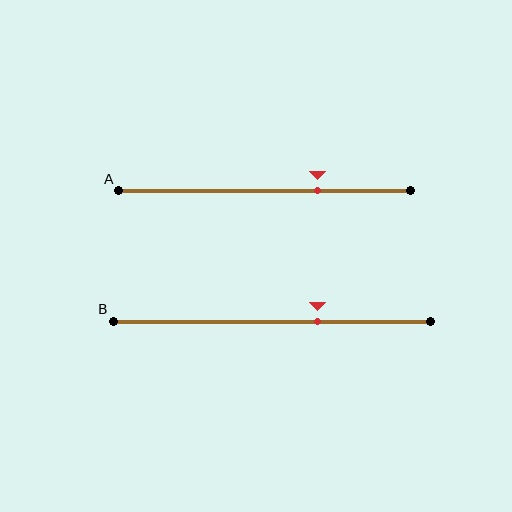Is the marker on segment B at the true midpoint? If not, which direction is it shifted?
No, the marker on segment B is shifted to the right by about 14% of the segment length.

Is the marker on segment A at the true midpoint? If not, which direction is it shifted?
No, the marker on segment A is shifted to the right by about 18% of the segment length.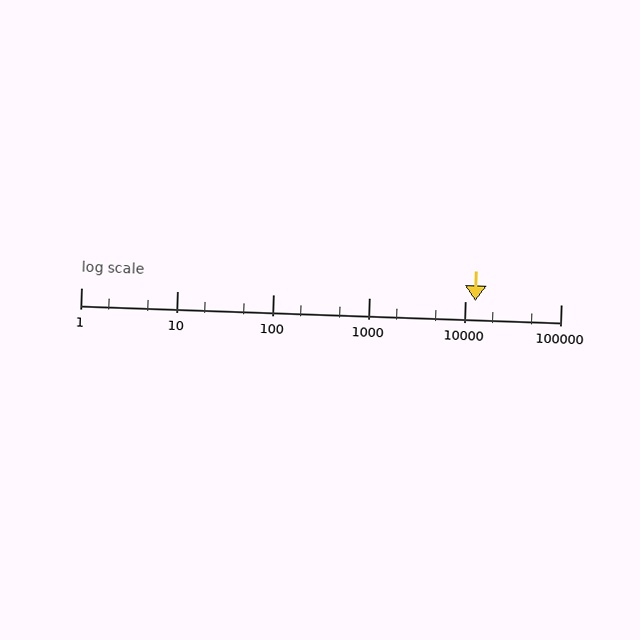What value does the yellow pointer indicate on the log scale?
The pointer indicates approximately 13000.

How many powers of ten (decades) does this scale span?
The scale spans 5 decades, from 1 to 100000.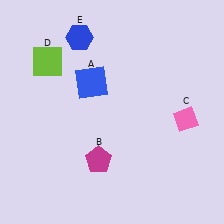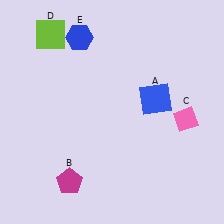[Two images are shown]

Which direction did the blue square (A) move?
The blue square (A) moved right.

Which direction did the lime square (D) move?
The lime square (D) moved up.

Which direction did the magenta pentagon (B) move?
The magenta pentagon (B) moved left.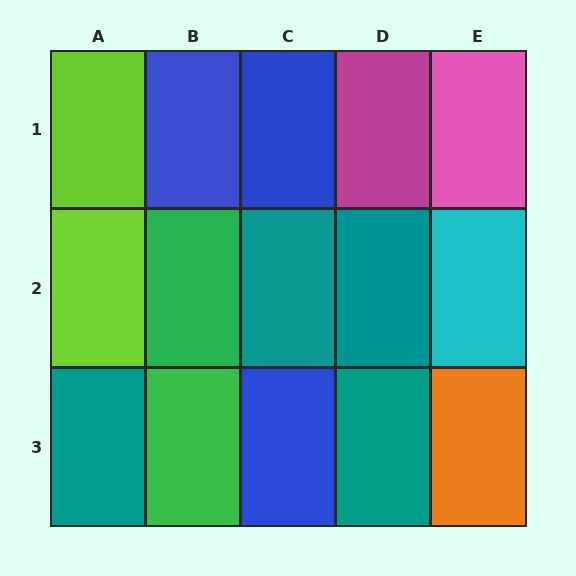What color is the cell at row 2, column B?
Green.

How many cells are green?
2 cells are green.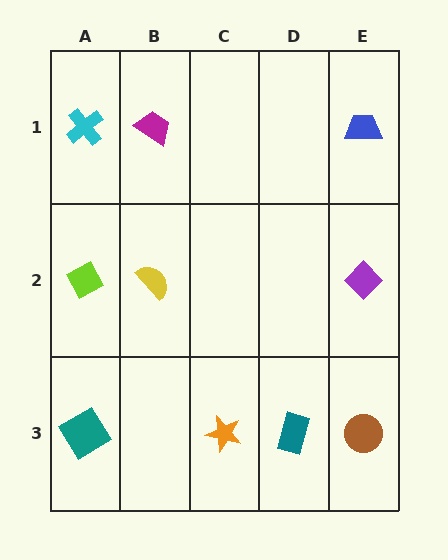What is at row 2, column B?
A yellow semicircle.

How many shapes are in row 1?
3 shapes.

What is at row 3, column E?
A brown circle.